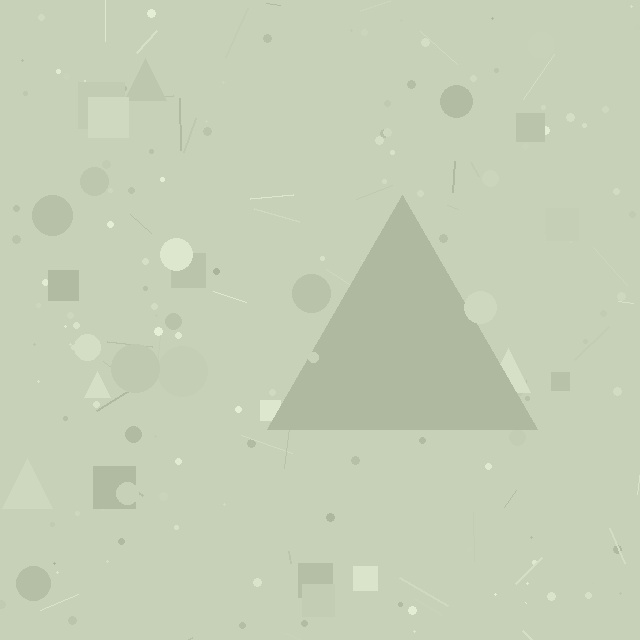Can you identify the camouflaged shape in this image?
The camouflaged shape is a triangle.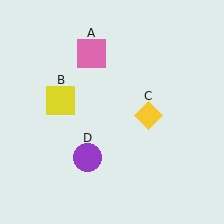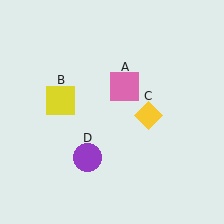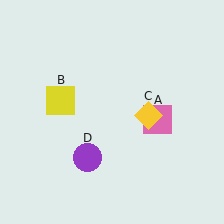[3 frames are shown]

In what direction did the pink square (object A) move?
The pink square (object A) moved down and to the right.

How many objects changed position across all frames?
1 object changed position: pink square (object A).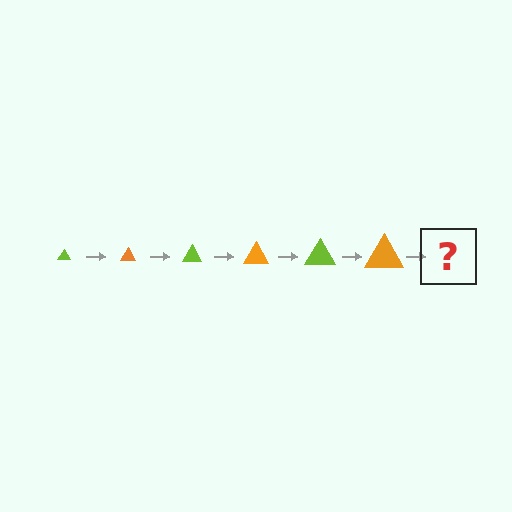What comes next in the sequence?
The next element should be a lime triangle, larger than the previous one.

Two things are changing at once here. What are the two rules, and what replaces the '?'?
The two rules are that the triangle grows larger each step and the color cycles through lime and orange. The '?' should be a lime triangle, larger than the previous one.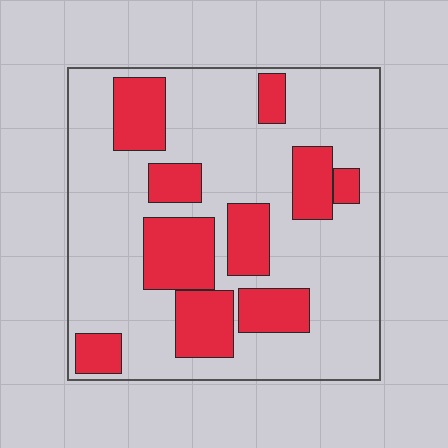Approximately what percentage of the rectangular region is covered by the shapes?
Approximately 30%.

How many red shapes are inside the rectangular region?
10.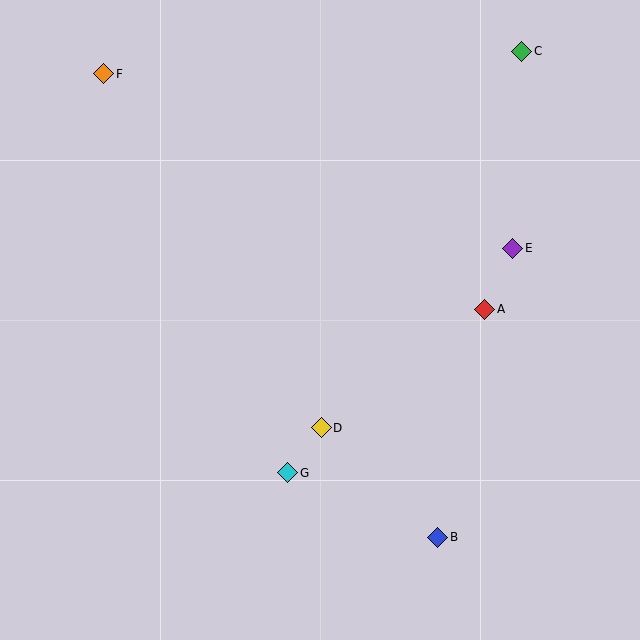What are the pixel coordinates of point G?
Point G is at (288, 473).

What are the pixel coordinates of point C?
Point C is at (522, 51).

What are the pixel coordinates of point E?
Point E is at (513, 248).